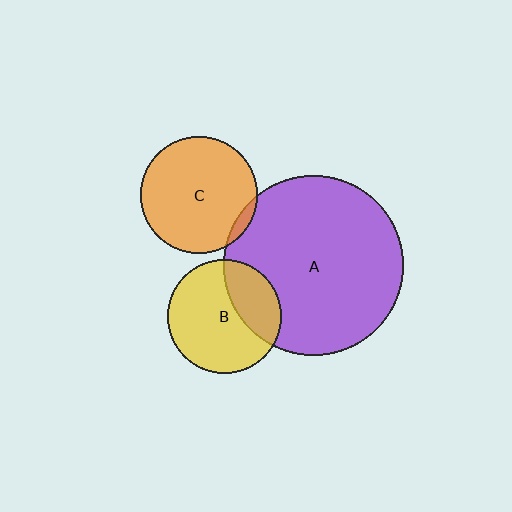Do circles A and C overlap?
Yes.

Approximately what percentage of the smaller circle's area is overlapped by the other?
Approximately 5%.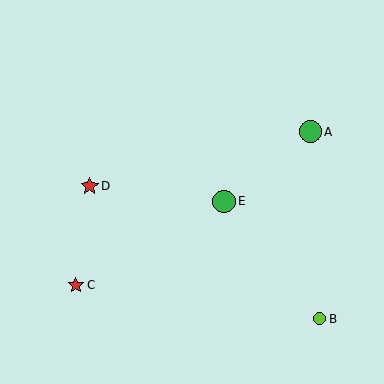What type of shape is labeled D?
Shape D is a red star.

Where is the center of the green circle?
The center of the green circle is at (224, 201).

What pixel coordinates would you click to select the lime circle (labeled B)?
Click at (320, 319) to select the lime circle B.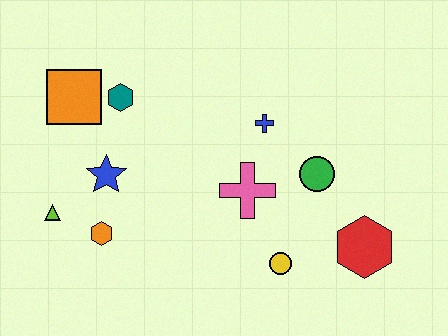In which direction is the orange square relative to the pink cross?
The orange square is to the left of the pink cross.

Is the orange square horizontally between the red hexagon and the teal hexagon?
No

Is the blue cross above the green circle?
Yes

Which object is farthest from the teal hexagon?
The red hexagon is farthest from the teal hexagon.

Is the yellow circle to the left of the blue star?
No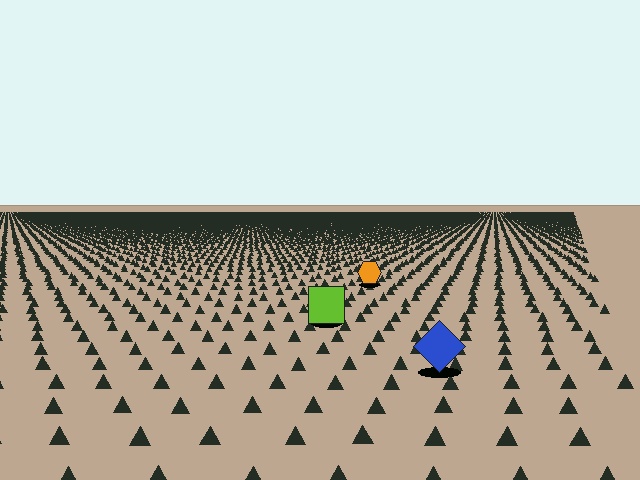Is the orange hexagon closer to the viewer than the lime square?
No. The lime square is closer — you can tell from the texture gradient: the ground texture is coarser near it.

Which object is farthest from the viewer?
The orange hexagon is farthest from the viewer. It appears smaller and the ground texture around it is denser.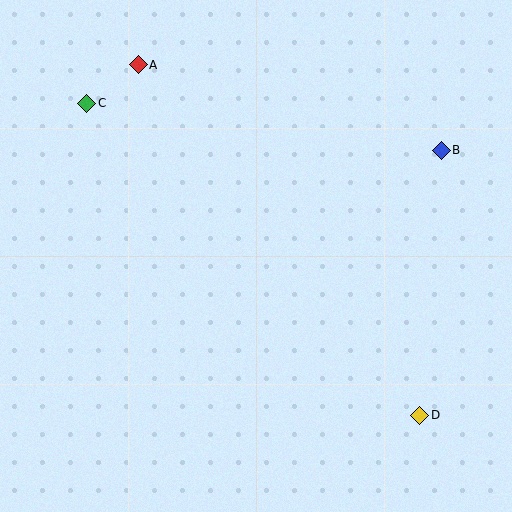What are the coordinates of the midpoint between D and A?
The midpoint between D and A is at (279, 240).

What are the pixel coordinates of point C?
Point C is at (87, 103).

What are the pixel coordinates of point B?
Point B is at (441, 150).